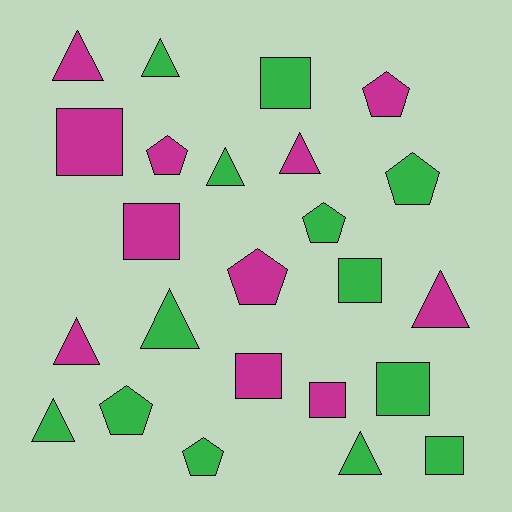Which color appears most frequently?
Green, with 13 objects.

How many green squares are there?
There are 4 green squares.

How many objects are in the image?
There are 24 objects.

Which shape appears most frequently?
Triangle, with 9 objects.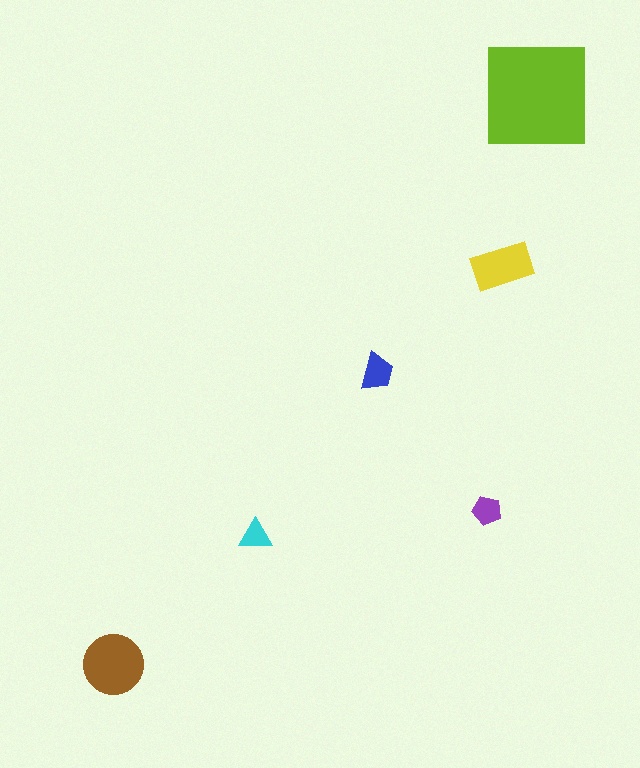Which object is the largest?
The lime square.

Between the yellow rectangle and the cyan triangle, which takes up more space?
The yellow rectangle.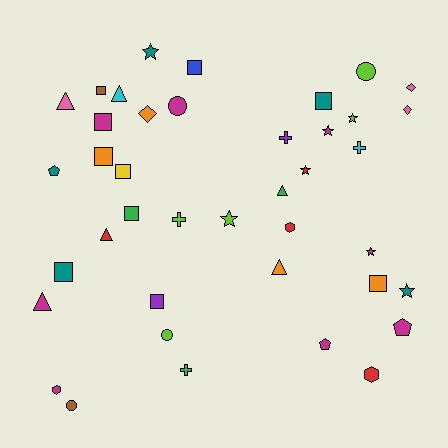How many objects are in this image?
There are 40 objects.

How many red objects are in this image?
There are 4 red objects.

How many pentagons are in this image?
There are 3 pentagons.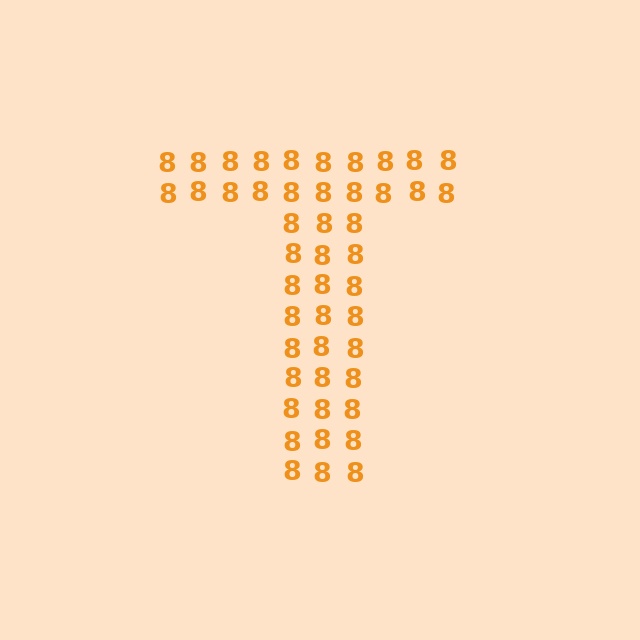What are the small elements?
The small elements are digit 8's.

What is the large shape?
The large shape is the letter T.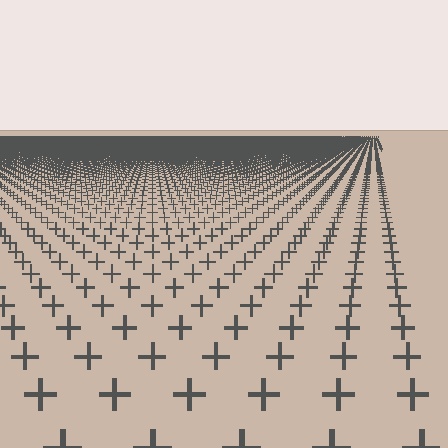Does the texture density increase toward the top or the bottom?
Density increases toward the top.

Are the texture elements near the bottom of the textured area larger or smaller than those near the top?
Larger. Near the bottom, elements are closer to the viewer and appear at a bigger on-screen size.